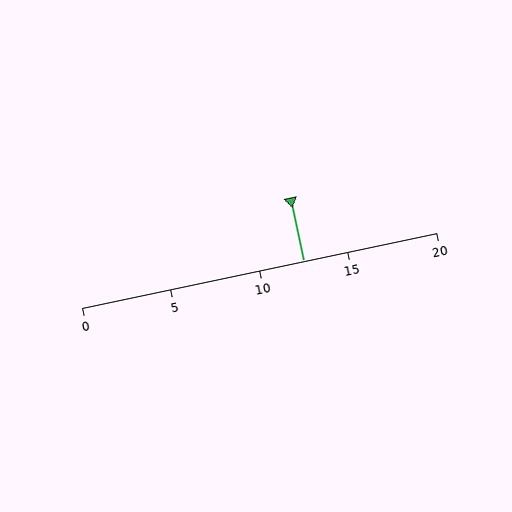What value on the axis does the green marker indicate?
The marker indicates approximately 12.5.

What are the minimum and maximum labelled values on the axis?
The axis runs from 0 to 20.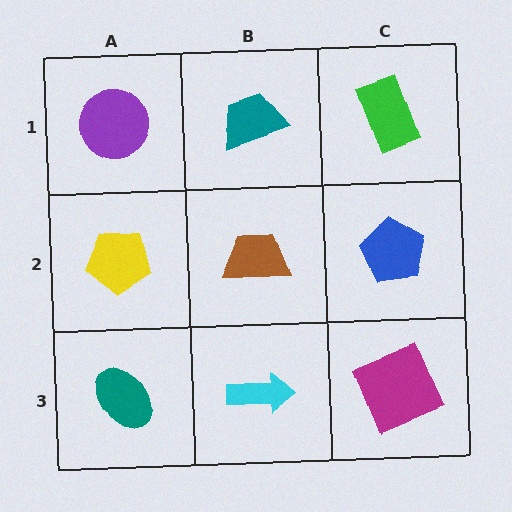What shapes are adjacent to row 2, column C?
A green rectangle (row 1, column C), a magenta square (row 3, column C), a brown trapezoid (row 2, column B).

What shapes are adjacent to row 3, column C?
A blue pentagon (row 2, column C), a cyan arrow (row 3, column B).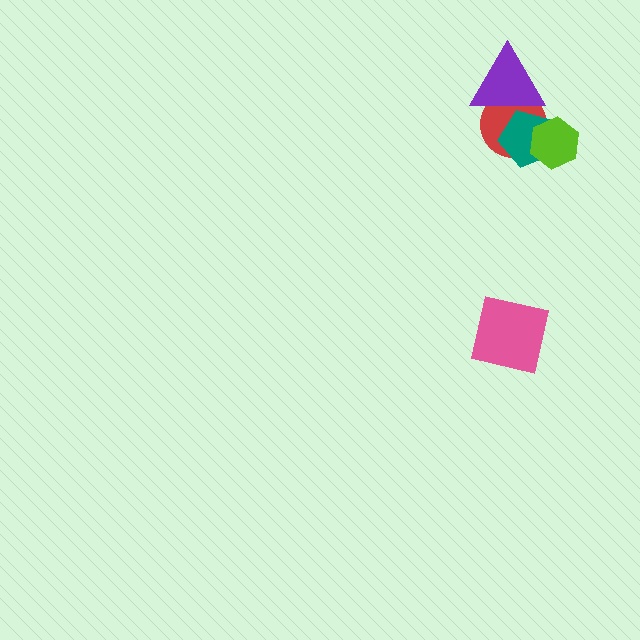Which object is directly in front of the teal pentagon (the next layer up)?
The purple triangle is directly in front of the teal pentagon.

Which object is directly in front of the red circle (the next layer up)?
The teal pentagon is directly in front of the red circle.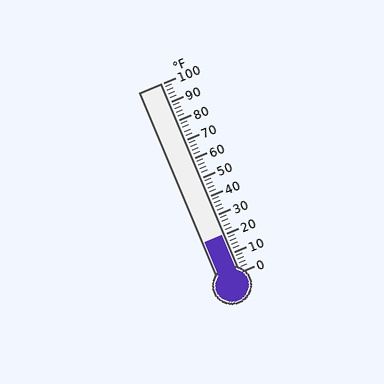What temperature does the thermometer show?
The thermometer shows approximately 20°F.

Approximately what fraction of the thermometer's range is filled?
The thermometer is filled to approximately 20% of its range.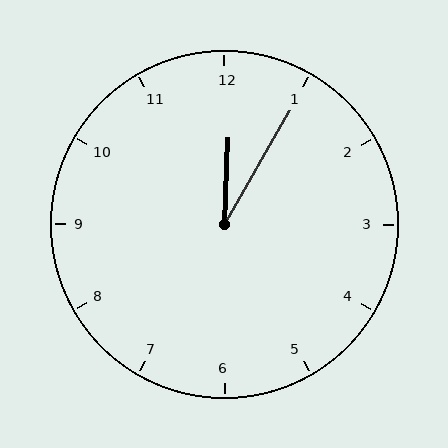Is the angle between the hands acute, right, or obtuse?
It is acute.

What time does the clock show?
12:05.